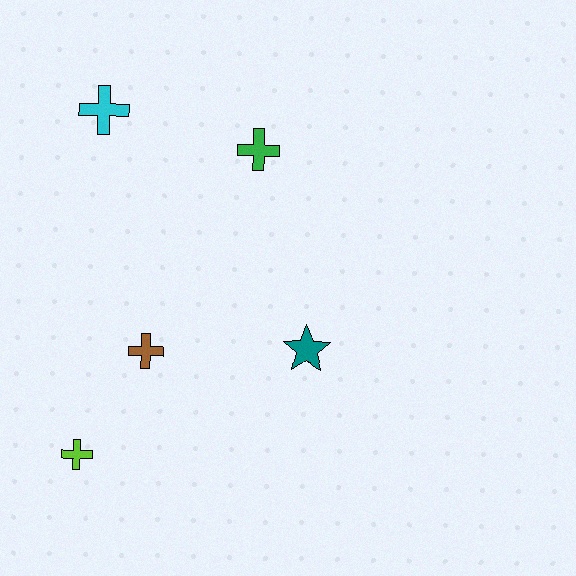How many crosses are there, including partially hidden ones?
There are 4 crosses.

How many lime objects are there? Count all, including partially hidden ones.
There is 1 lime object.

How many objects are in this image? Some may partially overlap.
There are 5 objects.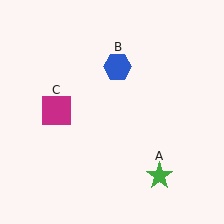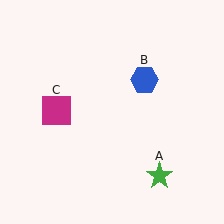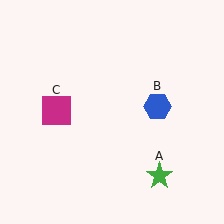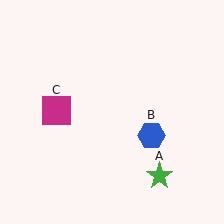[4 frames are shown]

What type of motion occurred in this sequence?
The blue hexagon (object B) rotated clockwise around the center of the scene.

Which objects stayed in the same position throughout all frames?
Green star (object A) and magenta square (object C) remained stationary.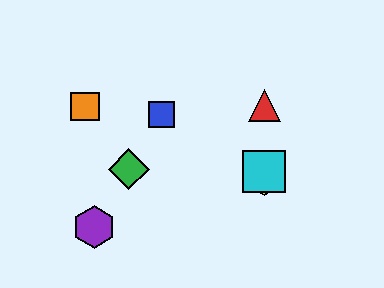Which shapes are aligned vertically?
The red triangle, the yellow hexagon, the cyan square are aligned vertically.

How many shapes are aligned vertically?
3 shapes (the red triangle, the yellow hexagon, the cyan square) are aligned vertically.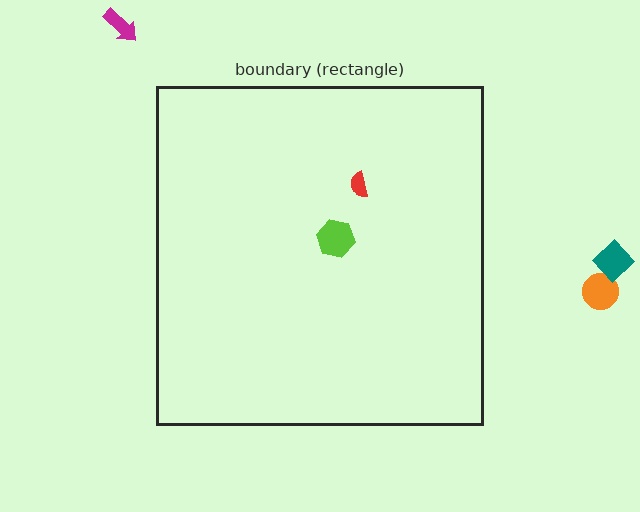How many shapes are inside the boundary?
2 inside, 3 outside.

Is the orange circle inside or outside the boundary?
Outside.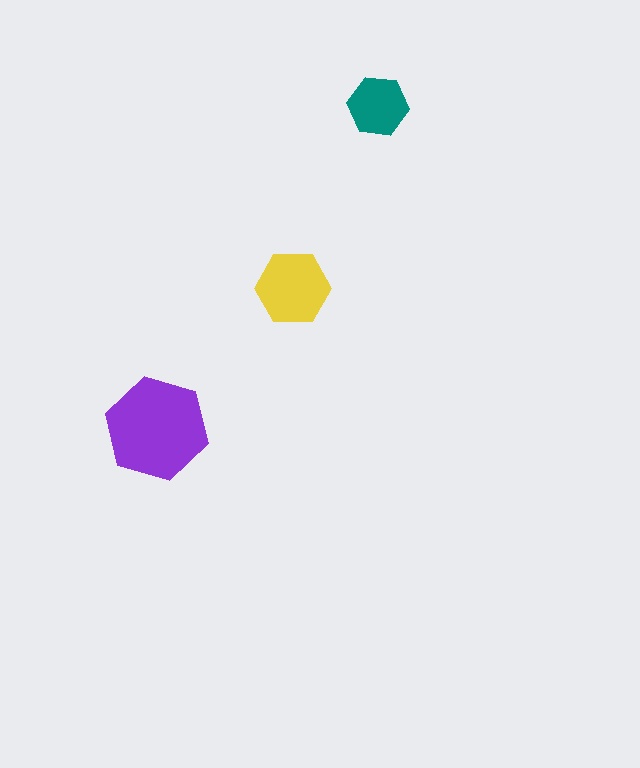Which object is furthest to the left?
The purple hexagon is leftmost.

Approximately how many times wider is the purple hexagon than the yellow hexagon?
About 1.5 times wider.